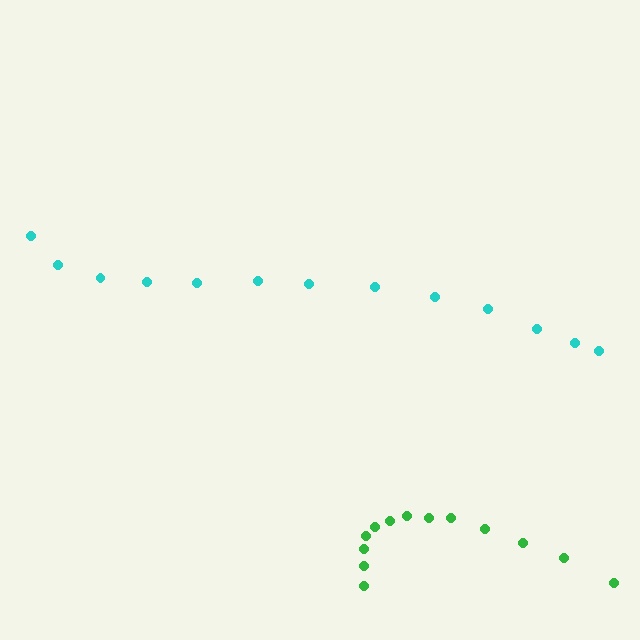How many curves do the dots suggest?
There are 2 distinct paths.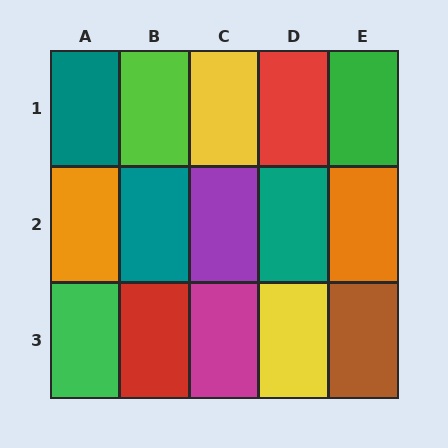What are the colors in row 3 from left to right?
Green, red, magenta, yellow, brown.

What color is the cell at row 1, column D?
Red.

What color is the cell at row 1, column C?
Yellow.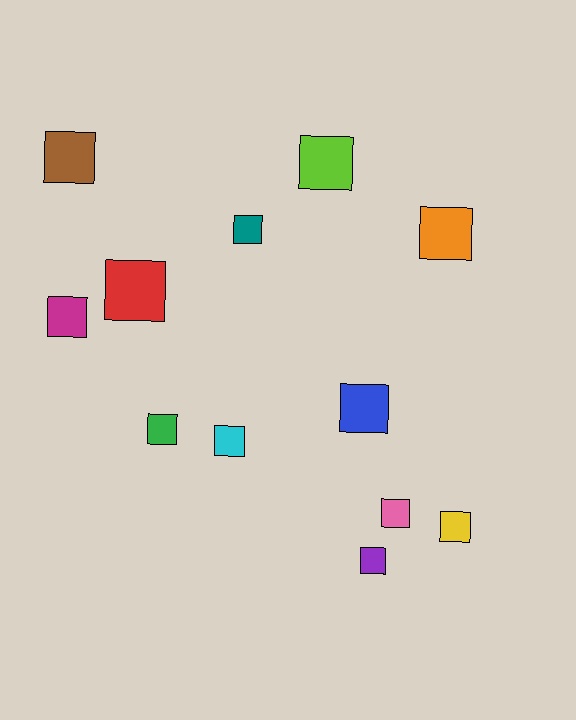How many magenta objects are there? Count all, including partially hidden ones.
There is 1 magenta object.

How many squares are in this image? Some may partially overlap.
There are 12 squares.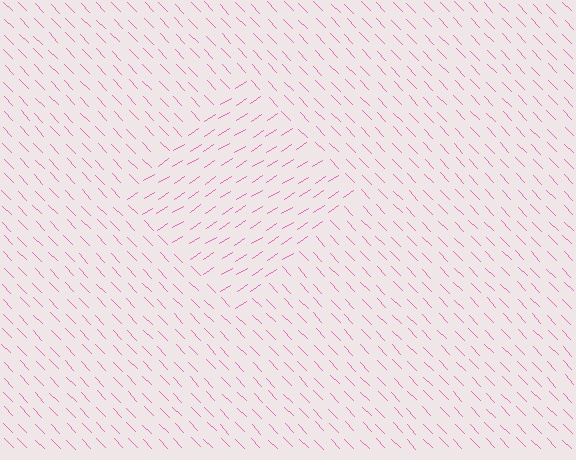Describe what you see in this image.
The image is filled with small pink line segments. A diamond region in the image has lines oriented differently from the surrounding lines, creating a visible texture boundary.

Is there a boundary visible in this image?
Yes, there is a texture boundary formed by a change in line orientation.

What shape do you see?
I see a diamond.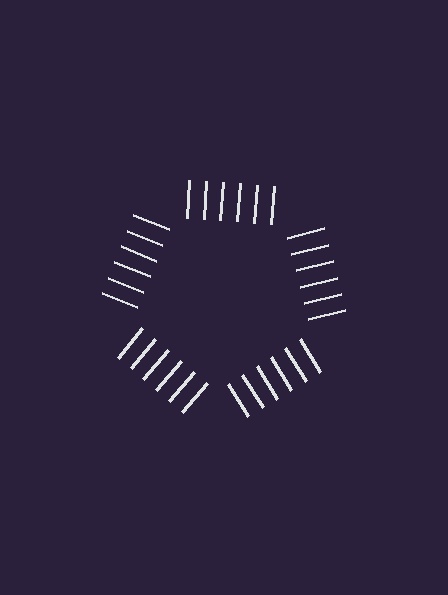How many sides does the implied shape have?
5 sides — the line-ends trace a pentagon.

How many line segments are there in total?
30 — 6 along each of the 5 edges.